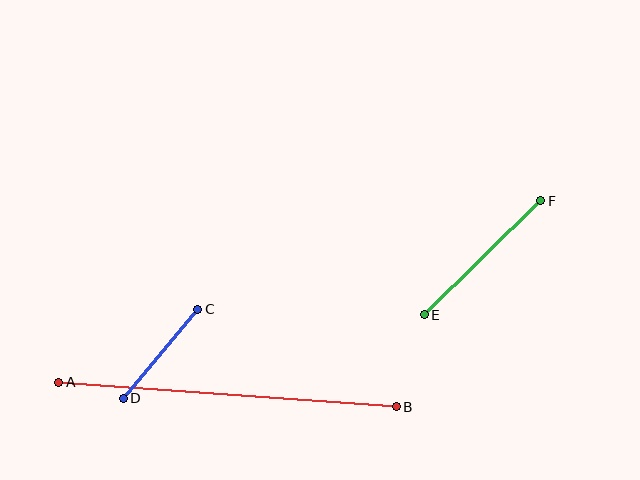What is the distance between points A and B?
The distance is approximately 339 pixels.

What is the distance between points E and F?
The distance is approximately 163 pixels.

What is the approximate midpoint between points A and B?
The midpoint is at approximately (227, 395) pixels.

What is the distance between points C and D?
The distance is approximately 116 pixels.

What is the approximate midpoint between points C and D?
The midpoint is at approximately (161, 354) pixels.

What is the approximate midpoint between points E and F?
The midpoint is at approximately (483, 258) pixels.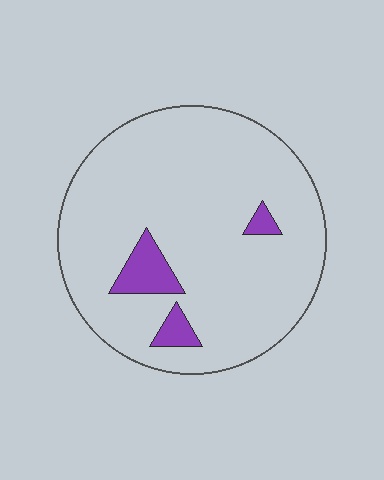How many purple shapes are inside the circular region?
3.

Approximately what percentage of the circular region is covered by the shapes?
Approximately 10%.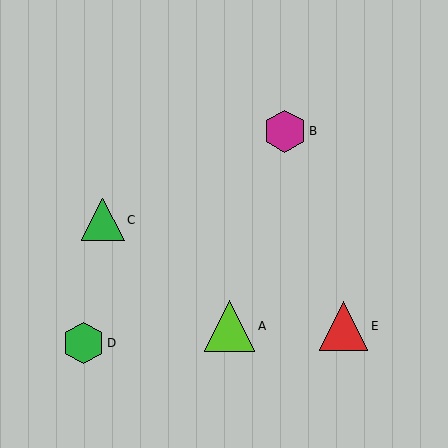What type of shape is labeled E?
Shape E is a red triangle.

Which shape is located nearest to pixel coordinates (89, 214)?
The green triangle (labeled C) at (103, 220) is nearest to that location.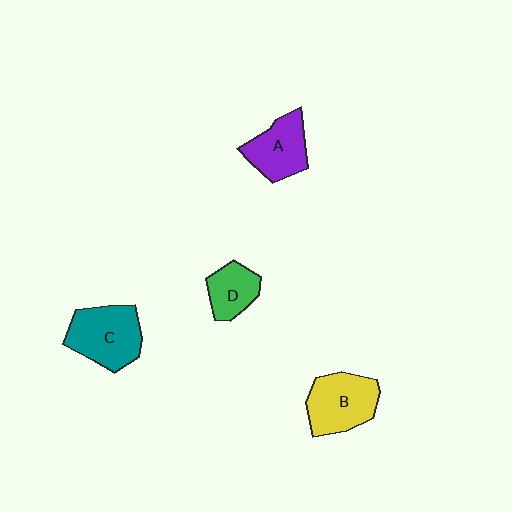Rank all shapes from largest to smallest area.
From largest to smallest: C (teal), B (yellow), A (purple), D (green).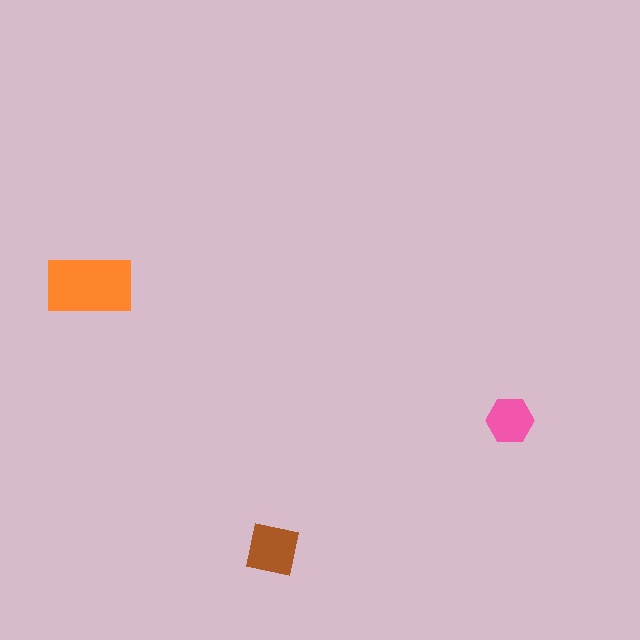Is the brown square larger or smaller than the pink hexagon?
Larger.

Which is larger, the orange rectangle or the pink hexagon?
The orange rectangle.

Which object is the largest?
The orange rectangle.